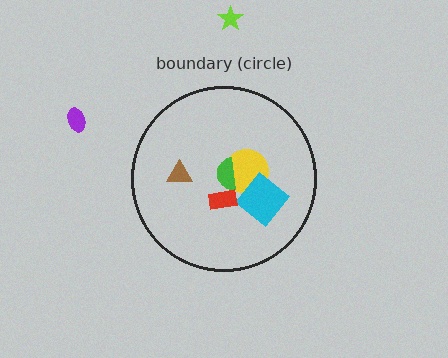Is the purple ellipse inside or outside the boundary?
Outside.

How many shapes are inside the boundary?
5 inside, 2 outside.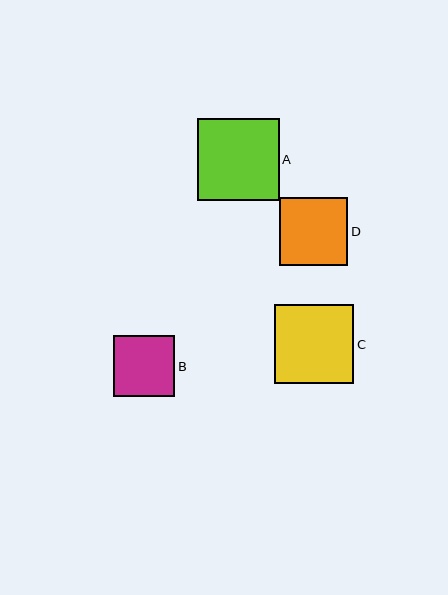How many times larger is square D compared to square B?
Square D is approximately 1.1 times the size of square B.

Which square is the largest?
Square A is the largest with a size of approximately 82 pixels.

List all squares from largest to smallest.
From largest to smallest: A, C, D, B.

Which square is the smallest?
Square B is the smallest with a size of approximately 61 pixels.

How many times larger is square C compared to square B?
Square C is approximately 1.3 times the size of square B.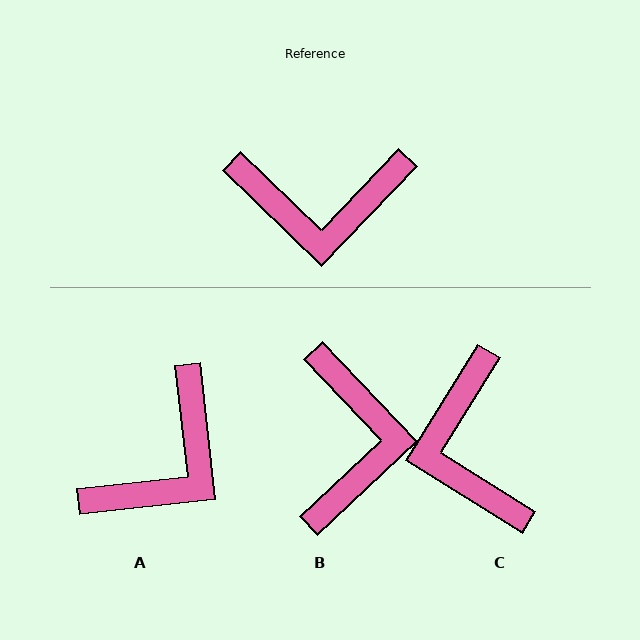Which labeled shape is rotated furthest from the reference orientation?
B, about 87 degrees away.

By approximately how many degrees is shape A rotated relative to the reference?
Approximately 50 degrees counter-clockwise.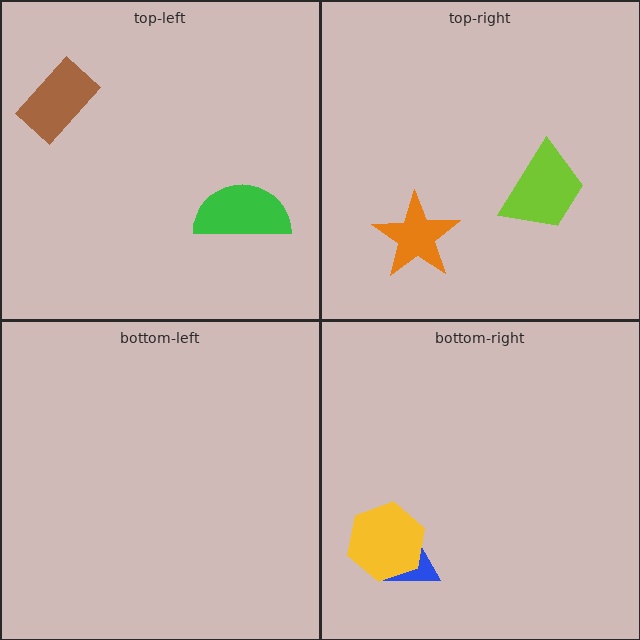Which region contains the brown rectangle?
The top-left region.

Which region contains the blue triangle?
The bottom-right region.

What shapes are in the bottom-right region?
The blue triangle, the yellow hexagon.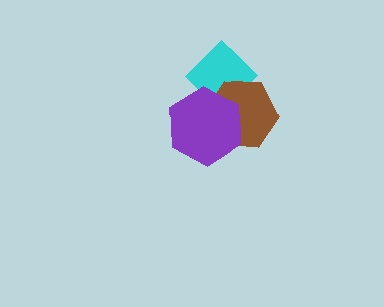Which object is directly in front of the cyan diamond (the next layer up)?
The brown hexagon is directly in front of the cyan diamond.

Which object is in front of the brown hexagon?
The purple hexagon is in front of the brown hexagon.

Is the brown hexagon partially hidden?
Yes, it is partially covered by another shape.